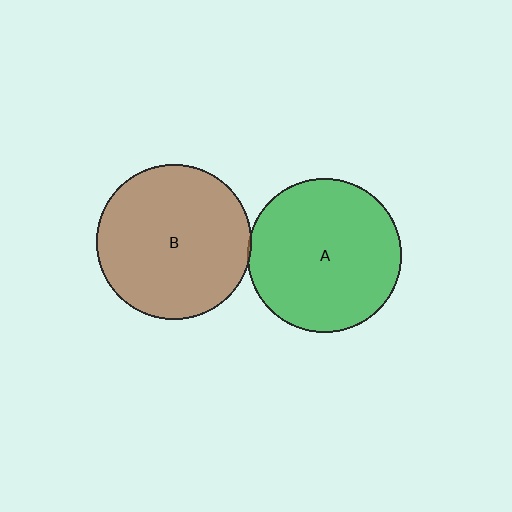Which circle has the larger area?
Circle B (brown).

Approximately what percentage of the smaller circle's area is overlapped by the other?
Approximately 5%.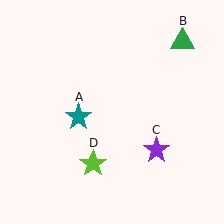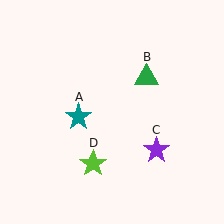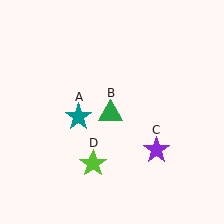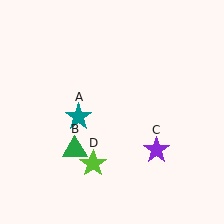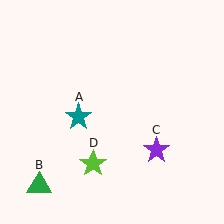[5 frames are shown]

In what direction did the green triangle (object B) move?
The green triangle (object B) moved down and to the left.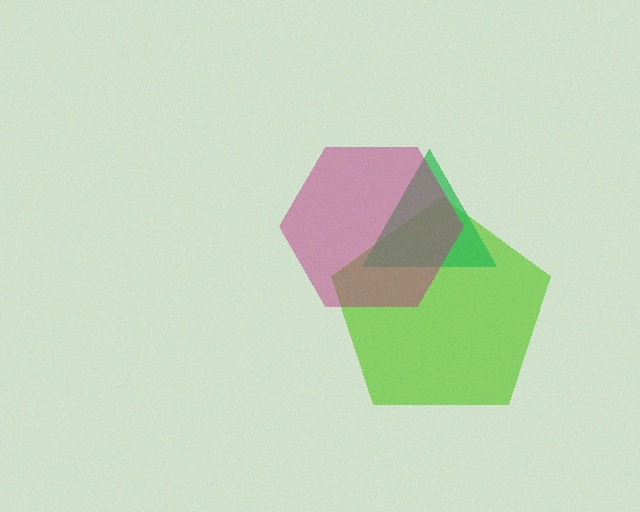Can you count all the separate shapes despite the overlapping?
Yes, there are 3 separate shapes.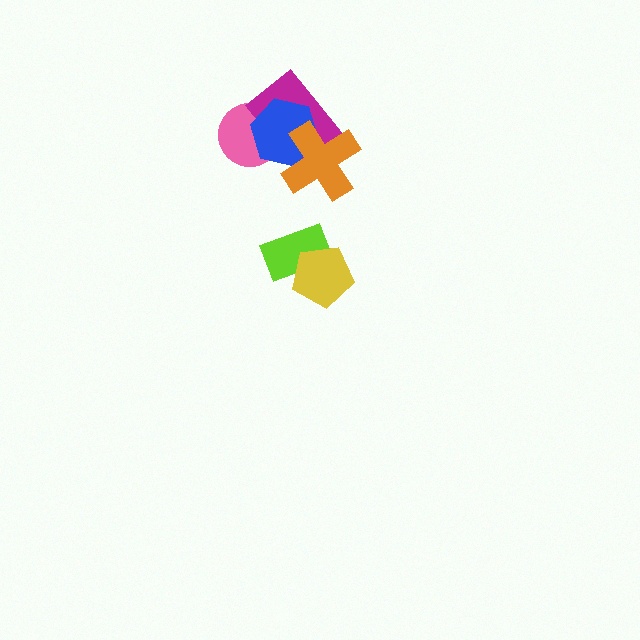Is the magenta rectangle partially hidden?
Yes, it is partially covered by another shape.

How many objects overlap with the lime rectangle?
1 object overlaps with the lime rectangle.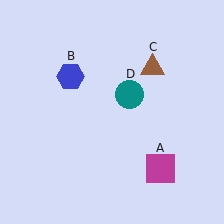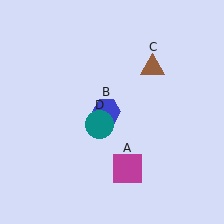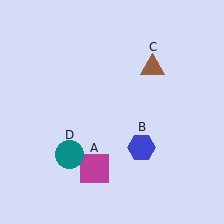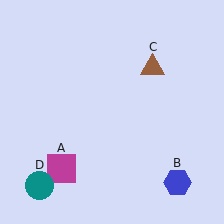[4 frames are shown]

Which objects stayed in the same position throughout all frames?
Brown triangle (object C) remained stationary.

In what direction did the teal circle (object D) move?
The teal circle (object D) moved down and to the left.